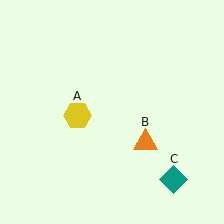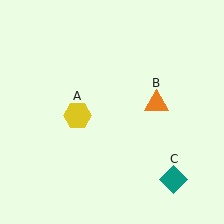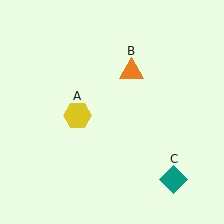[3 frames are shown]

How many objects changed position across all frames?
1 object changed position: orange triangle (object B).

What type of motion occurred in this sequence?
The orange triangle (object B) rotated counterclockwise around the center of the scene.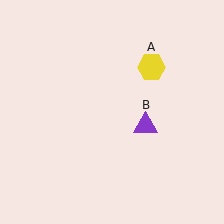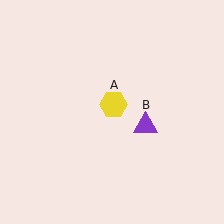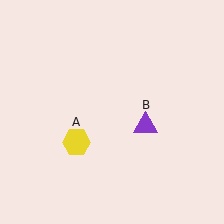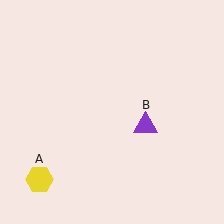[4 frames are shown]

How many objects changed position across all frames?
1 object changed position: yellow hexagon (object A).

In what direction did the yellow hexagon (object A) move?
The yellow hexagon (object A) moved down and to the left.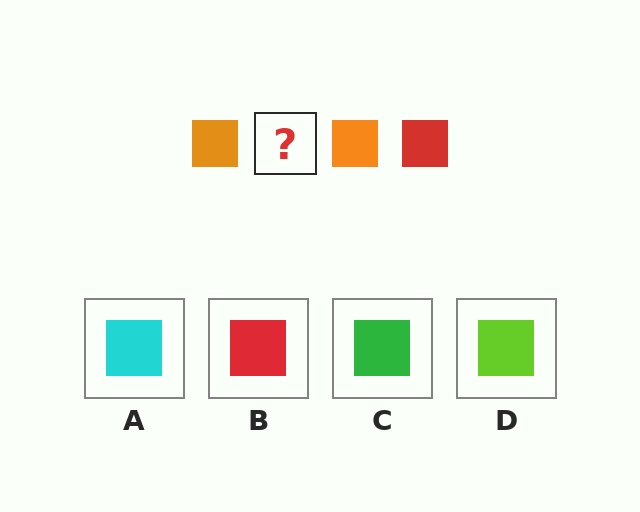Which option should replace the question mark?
Option B.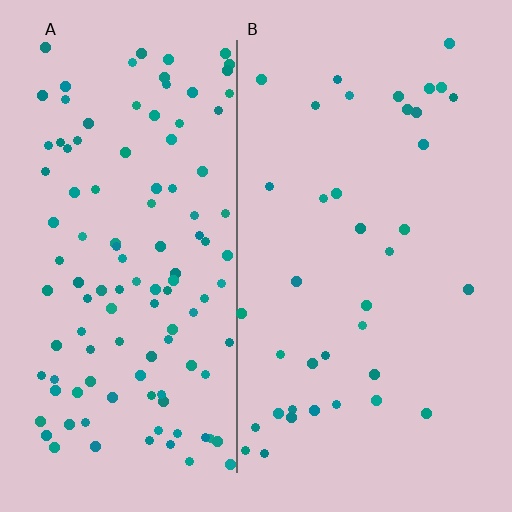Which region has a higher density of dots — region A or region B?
A (the left).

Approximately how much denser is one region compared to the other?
Approximately 3.0× — region A over region B.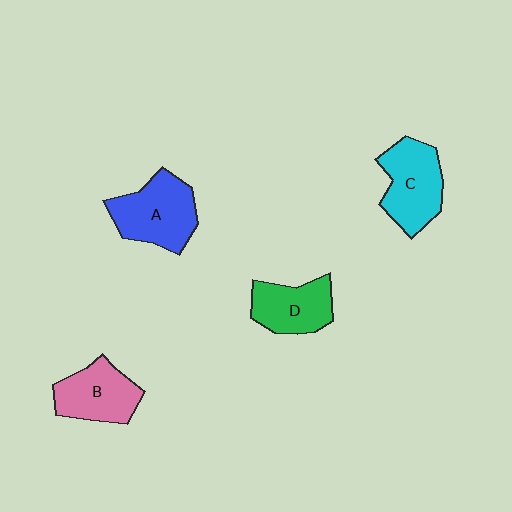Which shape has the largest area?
Shape A (blue).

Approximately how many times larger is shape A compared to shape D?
Approximately 1.3 times.